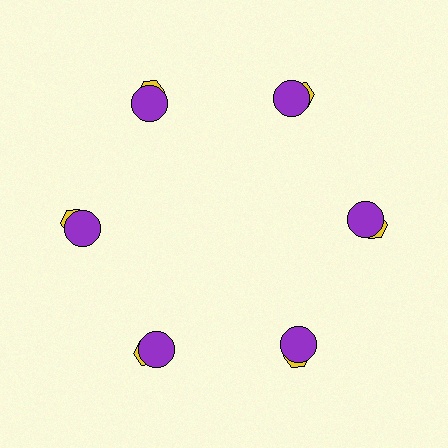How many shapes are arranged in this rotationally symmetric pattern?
There are 12 shapes, arranged in 6 groups of 2.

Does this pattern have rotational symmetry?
Yes, this pattern has 6-fold rotational symmetry. It looks the same after rotating 60 degrees around the center.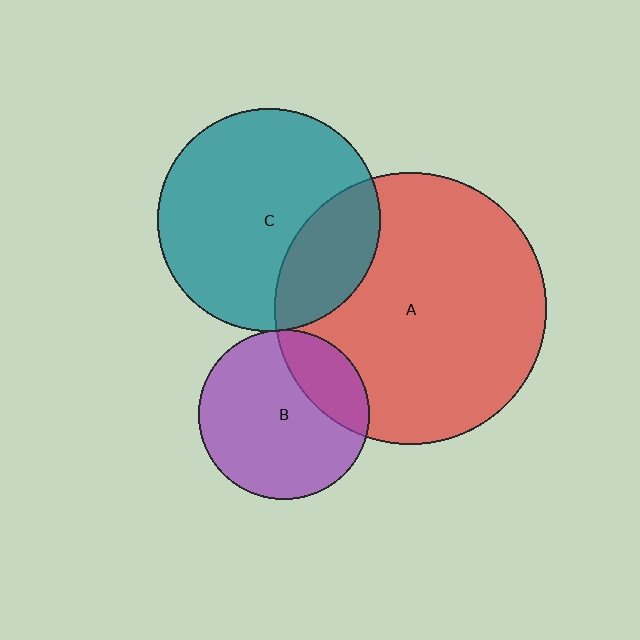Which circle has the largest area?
Circle A (red).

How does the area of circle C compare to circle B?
Approximately 1.7 times.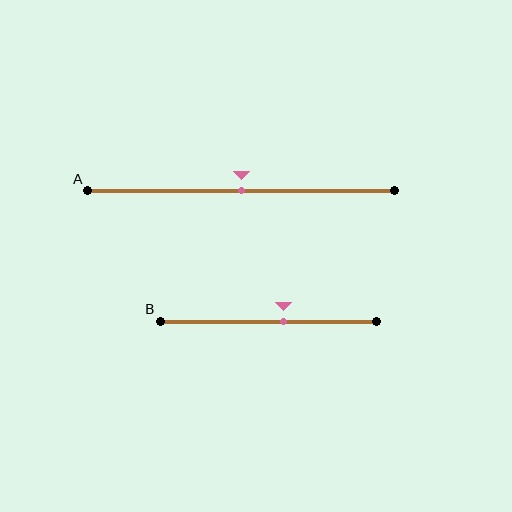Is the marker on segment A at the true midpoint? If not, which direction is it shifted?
Yes, the marker on segment A is at the true midpoint.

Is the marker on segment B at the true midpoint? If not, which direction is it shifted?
No, the marker on segment B is shifted to the right by about 7% of the segment length.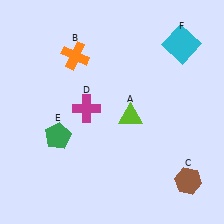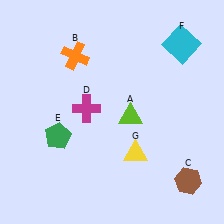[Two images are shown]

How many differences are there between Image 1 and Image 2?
There is 1 difference between the two images.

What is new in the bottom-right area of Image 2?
A yellow triangle (G) was added in the bottom-right area of Image 2.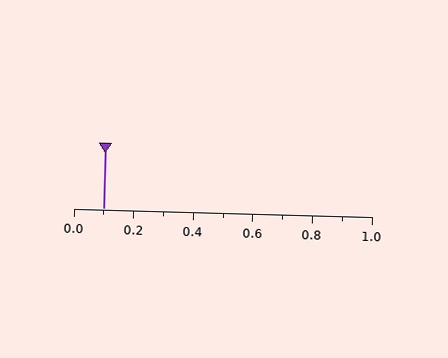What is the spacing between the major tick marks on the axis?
The major ticks are spaced 0.2 apart.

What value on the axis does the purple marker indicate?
The marker indicates approximately 0.1.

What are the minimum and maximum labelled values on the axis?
The axis runs from 0.0 to 1.0.